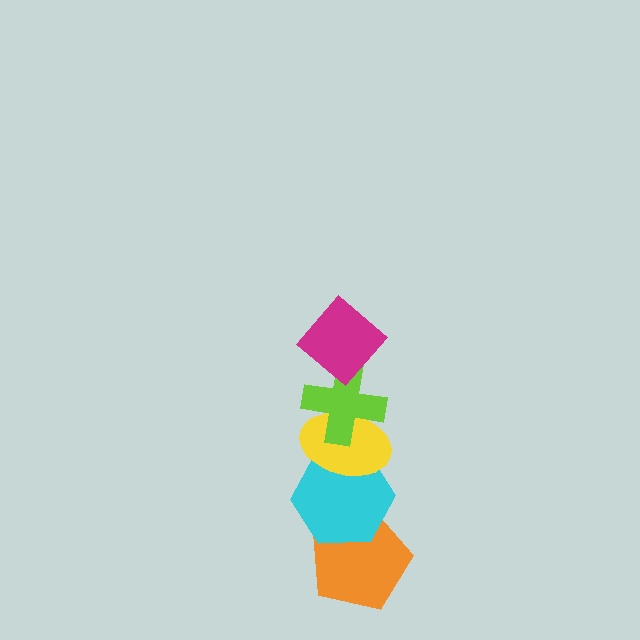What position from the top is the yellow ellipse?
The yellow ellipse is 3rd from the top.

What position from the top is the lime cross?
The lime cross is 2nd from the top.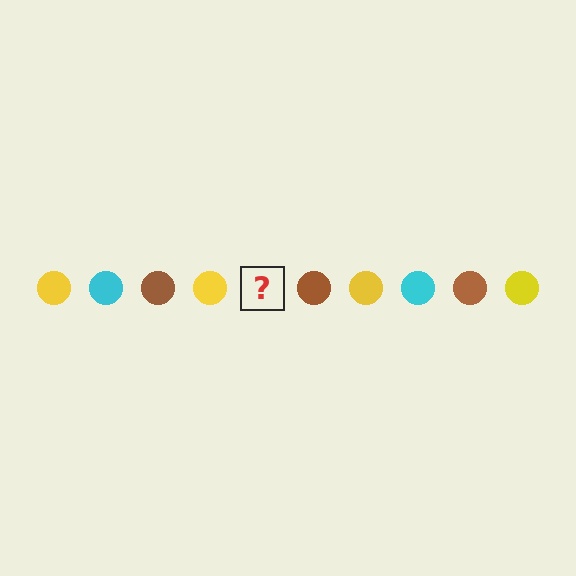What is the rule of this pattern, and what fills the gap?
The rule is that the pattern cycles through yellow, cyan, brown circles. The gap should be filled with a cyan circle.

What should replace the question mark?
The question mark should be replaced with a cyan circle.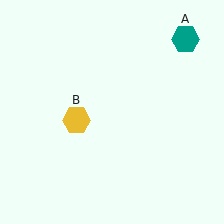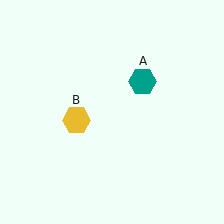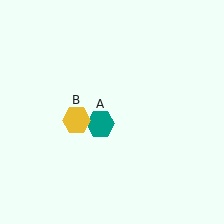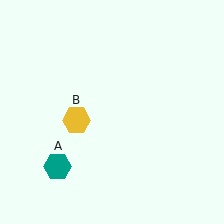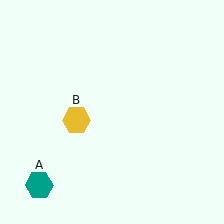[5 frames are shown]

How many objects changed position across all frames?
1 object changed position: teal hexagon (object A).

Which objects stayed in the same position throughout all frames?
Yellow hexagon (object B) remained stationary.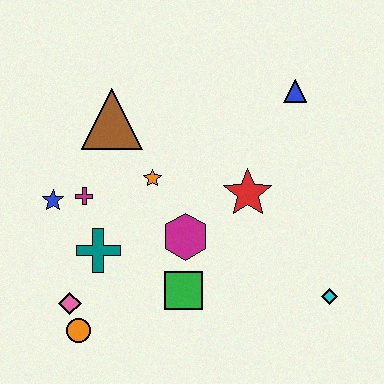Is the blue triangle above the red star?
Yes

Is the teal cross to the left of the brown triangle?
Yes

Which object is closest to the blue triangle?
The red star is closest to the blue triangle.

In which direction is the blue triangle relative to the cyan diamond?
The blue triangle is above the cyan diamond.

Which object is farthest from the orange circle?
The blue triangle is farthest from the orange circle.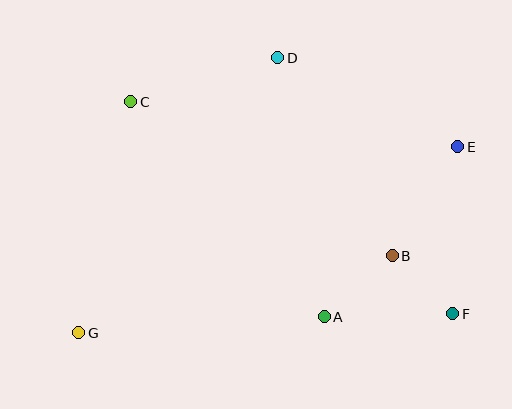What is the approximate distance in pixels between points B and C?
The distance between B and C is approximately 303 pixels.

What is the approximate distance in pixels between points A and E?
The distance between A and E is approximately 216 pixels.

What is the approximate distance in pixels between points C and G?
The distance between C and G is approximately 237 pixels.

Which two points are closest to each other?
Points B and F are closest to each other.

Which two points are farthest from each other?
Points E and G are farthest from each other.